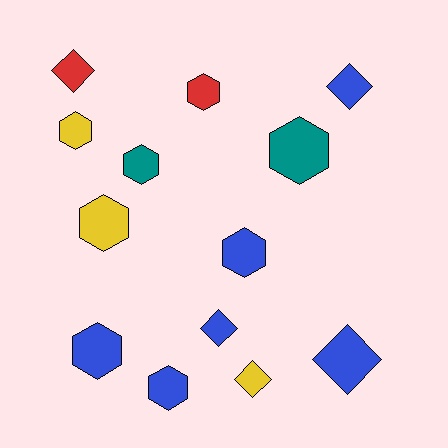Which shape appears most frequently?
Hexagon, with 8 objects.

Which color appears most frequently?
Blue, with 6 objects.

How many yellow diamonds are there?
There is 1 yellow diamond.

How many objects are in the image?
There are 13 objects.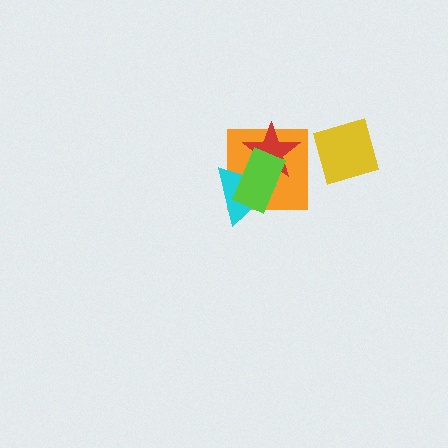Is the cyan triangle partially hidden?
Yes, it is partially covered by another shape.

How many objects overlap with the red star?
3 objects overlap with the red star.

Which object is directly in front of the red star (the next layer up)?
The cyan triangle is directly in front of the red star.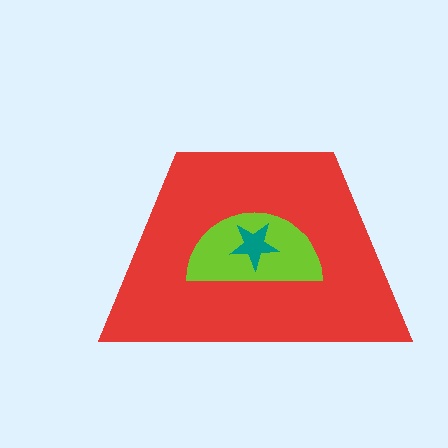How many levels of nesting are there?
3.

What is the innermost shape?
The teal star.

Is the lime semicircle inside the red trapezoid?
Yes.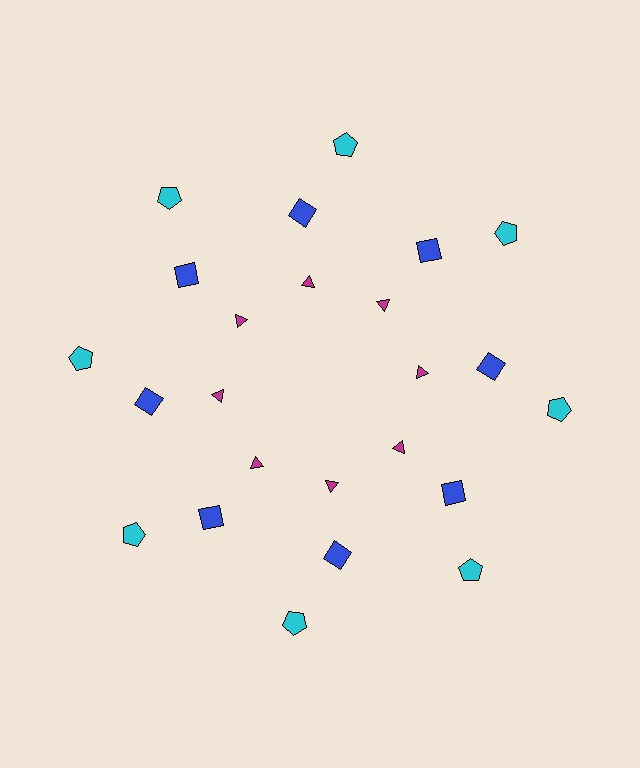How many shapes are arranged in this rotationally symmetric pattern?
There are 24 shapes, arranged in 8 groups of 3.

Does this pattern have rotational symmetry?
Yes, this pattern has 8-fold rotational symmetry. It looks the same after rotating 45 degrees around the center.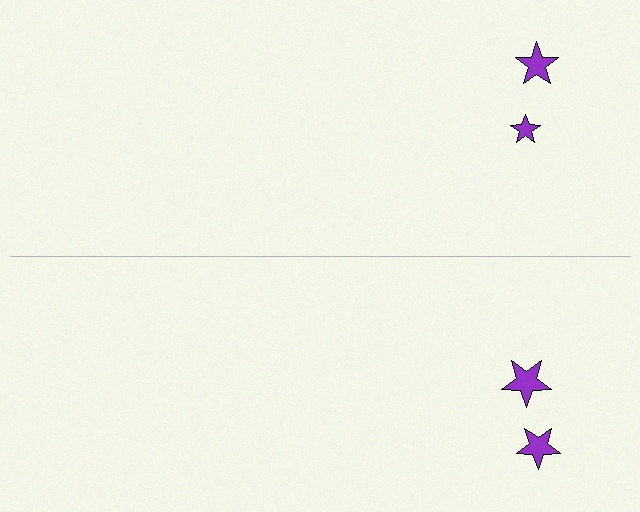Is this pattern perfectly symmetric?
No, the pattern is not perfectly symmetric. The purple star on the bottom side has a different size than its mirror counterpart.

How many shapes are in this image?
There are 4 shapes in this image.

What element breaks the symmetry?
The purple star on the bottom side has a different size than its mirror counterpart.